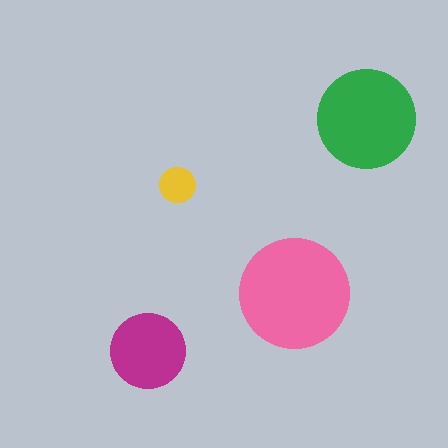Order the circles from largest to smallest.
the pink one, the green one, the magenta one, the yellow one.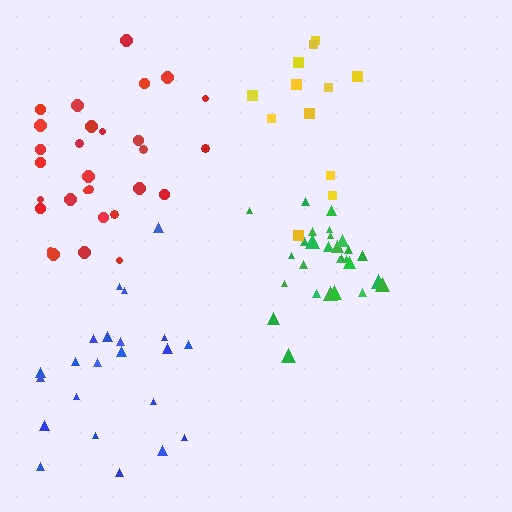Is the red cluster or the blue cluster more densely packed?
Red.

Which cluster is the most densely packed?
Green.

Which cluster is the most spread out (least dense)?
Blue.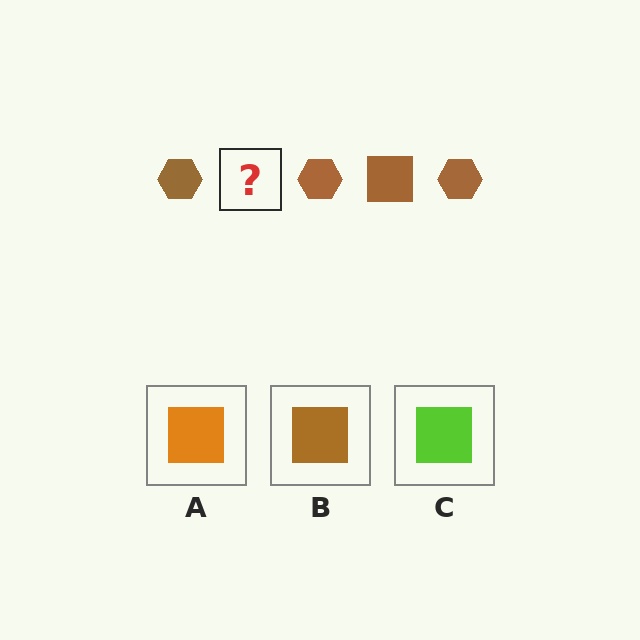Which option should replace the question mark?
Option B.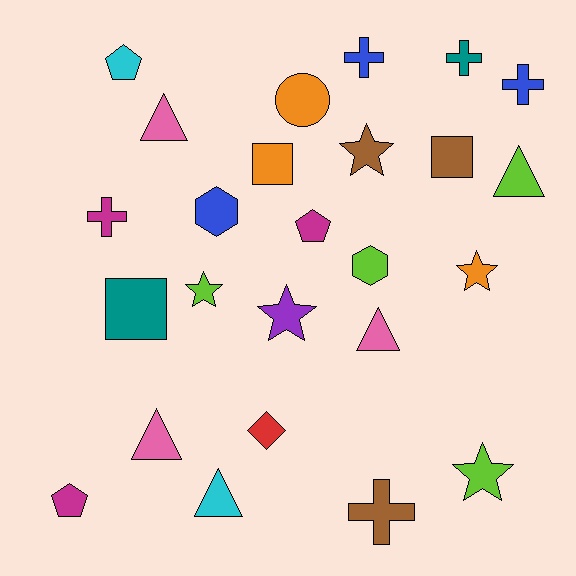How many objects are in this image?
There are 25 objects.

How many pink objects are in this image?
There are 3 pink objects.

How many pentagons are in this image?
There are 3 pentagons.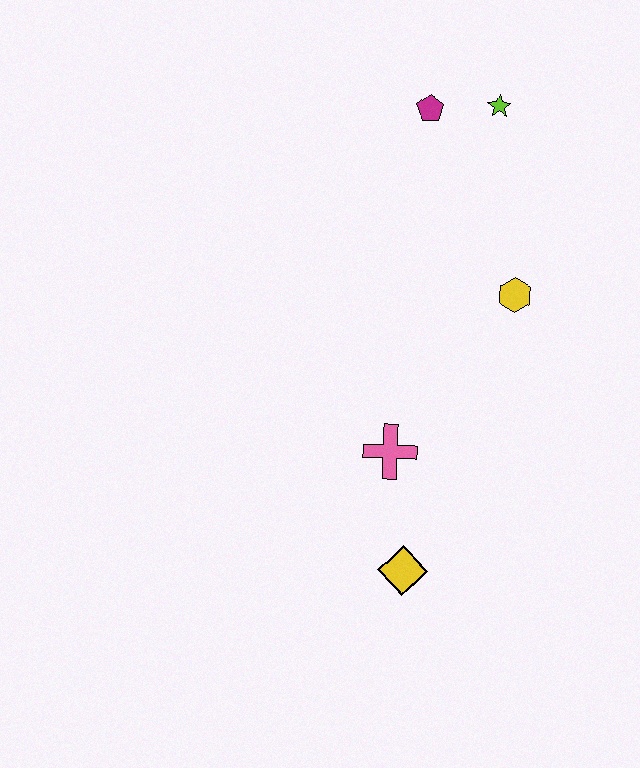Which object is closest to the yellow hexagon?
The lime star is closest to the yellow hexagon.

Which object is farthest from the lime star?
The yellow diamond is farthest from the lime star.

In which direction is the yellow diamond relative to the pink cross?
The yellow diamond is below the pink cross.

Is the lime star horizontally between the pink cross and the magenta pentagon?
No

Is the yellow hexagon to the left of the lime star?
No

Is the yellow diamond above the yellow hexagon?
No